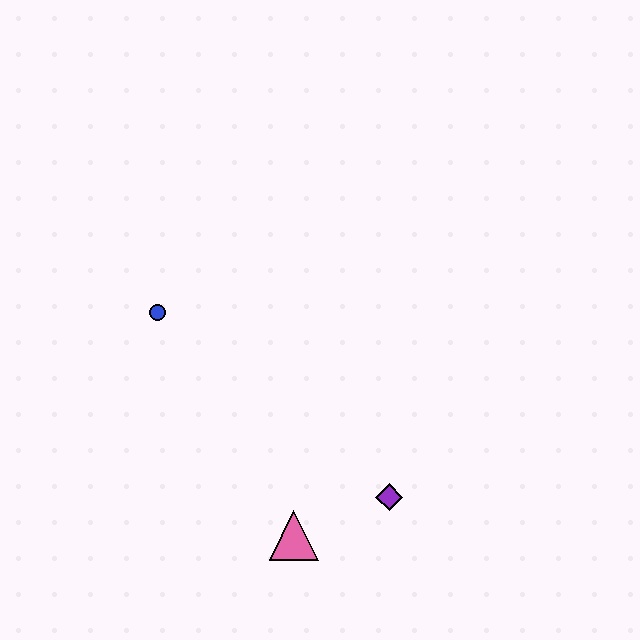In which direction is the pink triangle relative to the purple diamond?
The pink triangle is to the left of the purple diamond.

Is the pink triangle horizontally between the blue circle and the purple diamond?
Yes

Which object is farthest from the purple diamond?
The blue circle is farthest from the purple diamond.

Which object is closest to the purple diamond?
The pink triangle is closest to the purple diamond.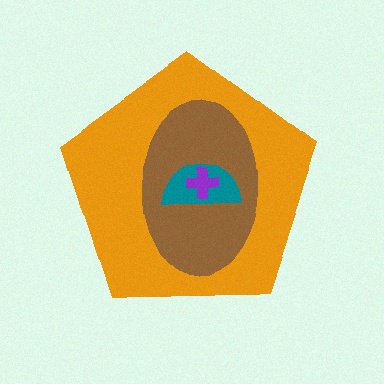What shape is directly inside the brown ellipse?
The teal semicircle.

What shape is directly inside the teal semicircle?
The purple cross.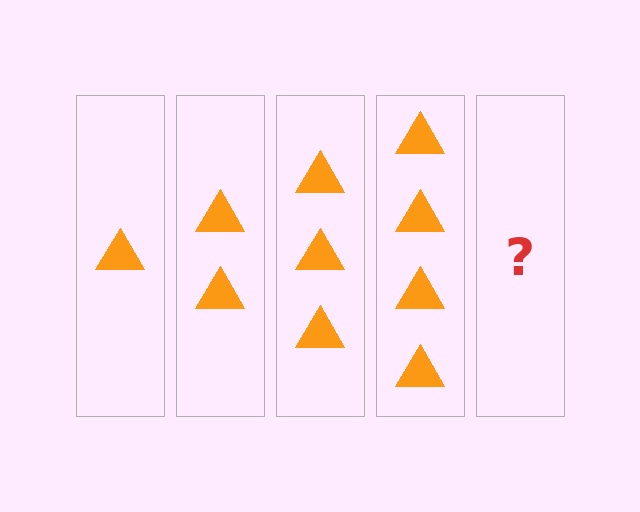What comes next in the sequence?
The next element should be 5 triangles.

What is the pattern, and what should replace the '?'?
The pattern is that each step adds one more triangle. The '?' should be 5 triangles.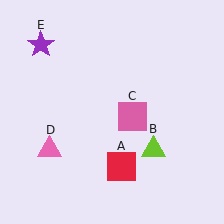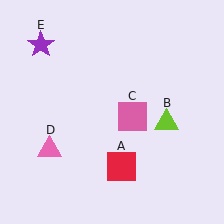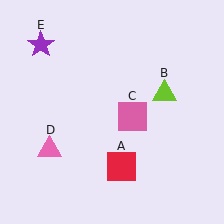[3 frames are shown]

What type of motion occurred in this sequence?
The lime triangle (object B) rotated counterclockwise around the center of the scene.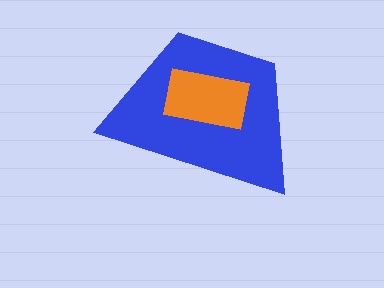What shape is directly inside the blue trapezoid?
The orange rectangle.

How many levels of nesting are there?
2.